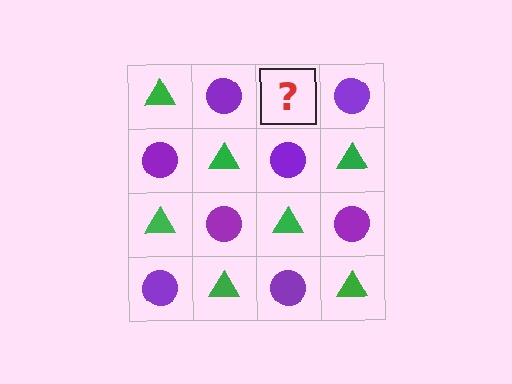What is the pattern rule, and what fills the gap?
The rule is that it alternates green triangle and purple circle in a checkerboard pattern. The gap should be filled with a green triangle.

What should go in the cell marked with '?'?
The missing cell should contain a green triangle.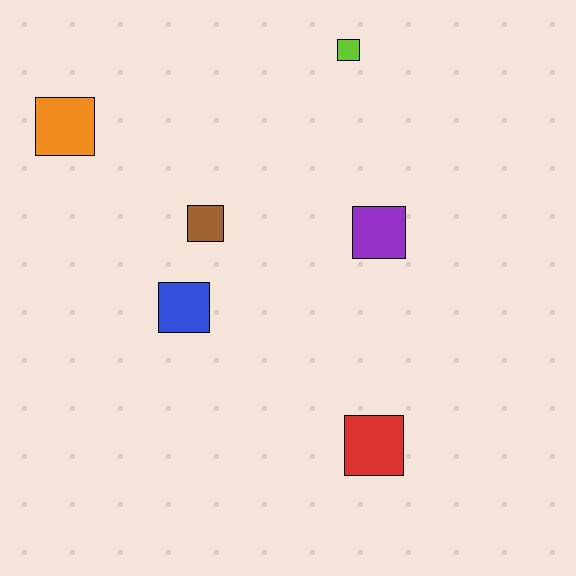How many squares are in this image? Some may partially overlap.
There are 6 squares.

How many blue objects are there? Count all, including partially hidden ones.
There is 1 blue object.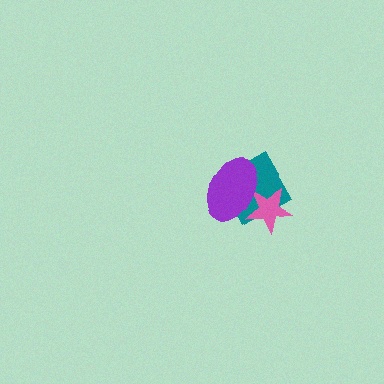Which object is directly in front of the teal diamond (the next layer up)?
The pink star is directly in front of the teal diamond.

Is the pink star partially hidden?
Yes, it is partially covered by another shape.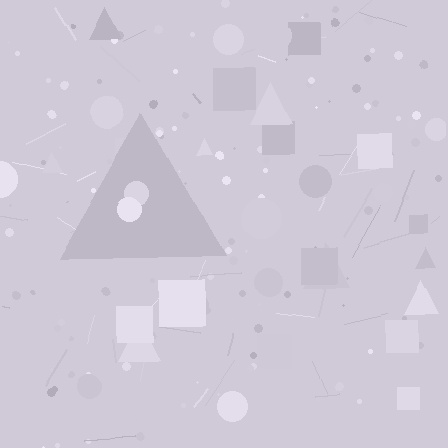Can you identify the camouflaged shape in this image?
The camouflaged shape is a triangle.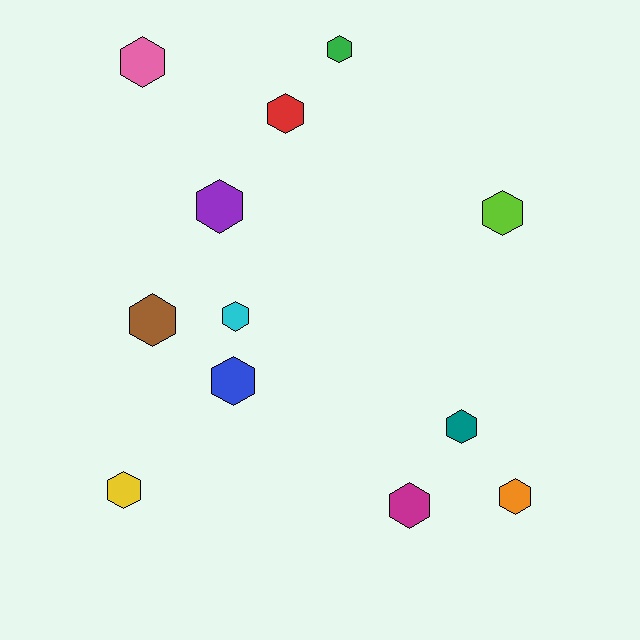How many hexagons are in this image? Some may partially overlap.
There are 12 hexagons.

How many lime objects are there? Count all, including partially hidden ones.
There is 1 lime object.